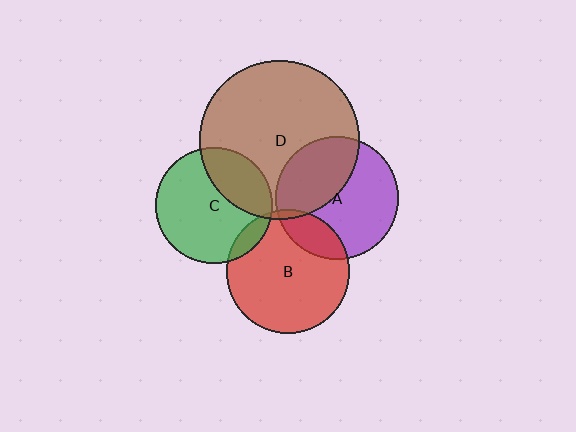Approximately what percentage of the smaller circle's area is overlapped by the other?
Approximately 40%.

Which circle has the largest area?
Circle D (brown).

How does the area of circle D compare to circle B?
Approximately 1.7 times.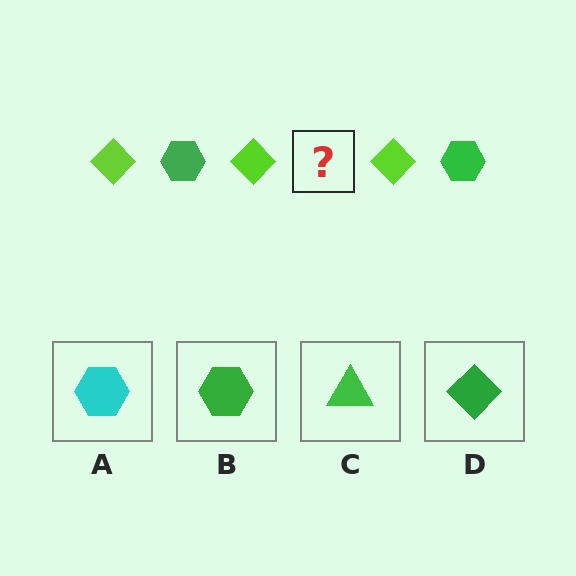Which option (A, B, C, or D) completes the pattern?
B.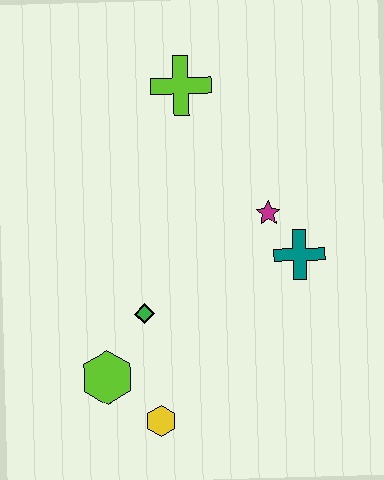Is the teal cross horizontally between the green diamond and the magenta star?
No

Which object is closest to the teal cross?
The magenta star is closest to the teal cross.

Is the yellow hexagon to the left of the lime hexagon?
No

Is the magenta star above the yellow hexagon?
Yes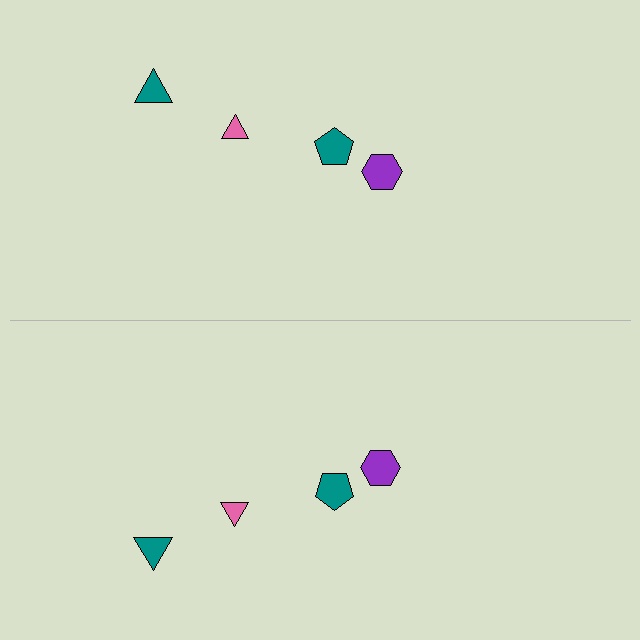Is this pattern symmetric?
Yes, this pattern has bilateral (reflection) symmetry.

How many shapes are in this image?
There are 8 shapes in this image.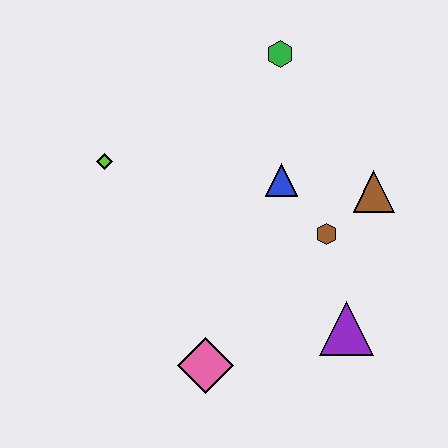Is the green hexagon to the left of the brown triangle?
Yes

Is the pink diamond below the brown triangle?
Yes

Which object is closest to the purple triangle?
The brown hexagon is closest to the purple triangle.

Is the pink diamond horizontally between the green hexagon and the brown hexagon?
No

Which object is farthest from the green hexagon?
The pink diamond is farthest from the green hexagon.